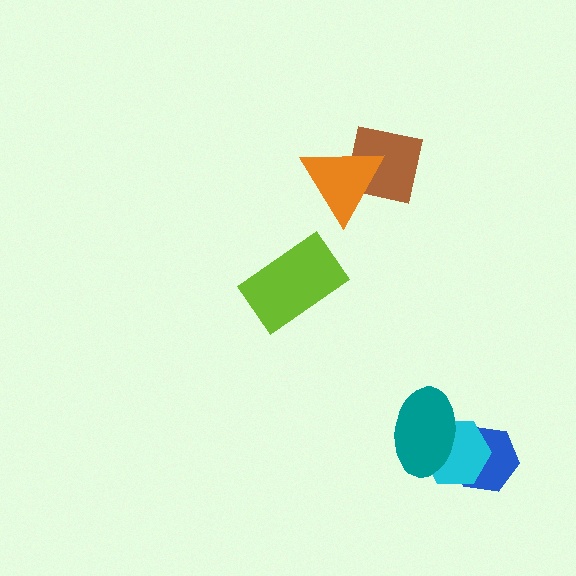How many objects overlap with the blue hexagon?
2 objects overlap with the blue hexagon.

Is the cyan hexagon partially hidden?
Yes, it is partially covered by another shape.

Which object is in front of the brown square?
The orange triangle is in front of the brown square.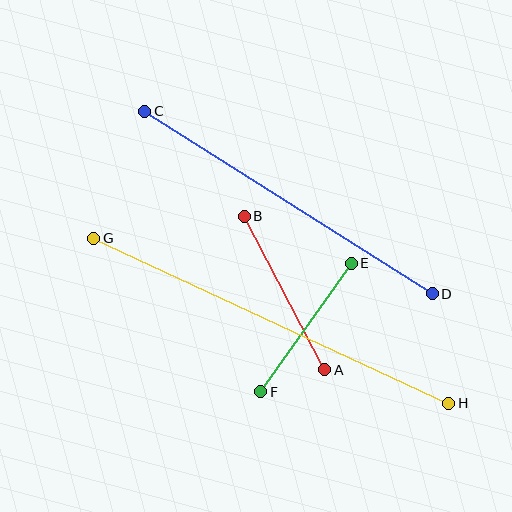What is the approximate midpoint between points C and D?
The midpoint is at approximately (288, 203) pixels.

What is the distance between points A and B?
The distance is approximately 173 pixels.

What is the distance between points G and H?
The distance is approximately 392 pixels.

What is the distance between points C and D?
The distance is approximately 341 pixels.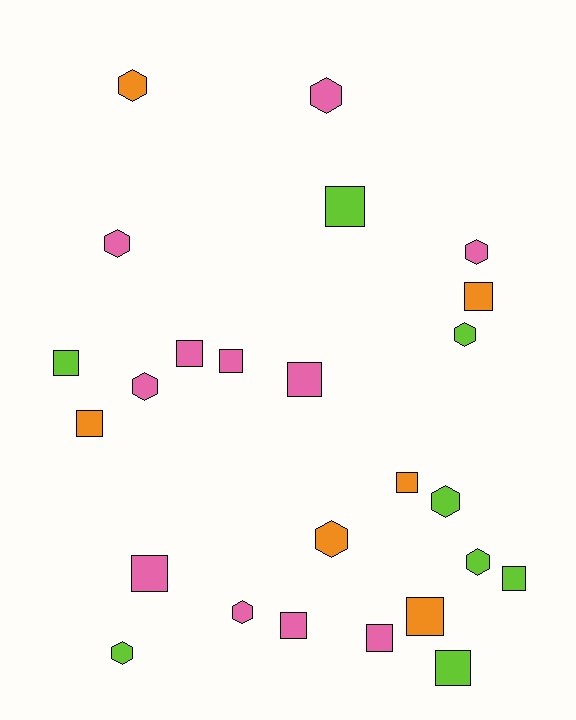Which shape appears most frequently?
Square, with 14 objects.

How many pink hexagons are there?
There are 5 pink hexagons.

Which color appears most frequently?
Pink, with 11 objects.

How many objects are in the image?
There are 25 objects.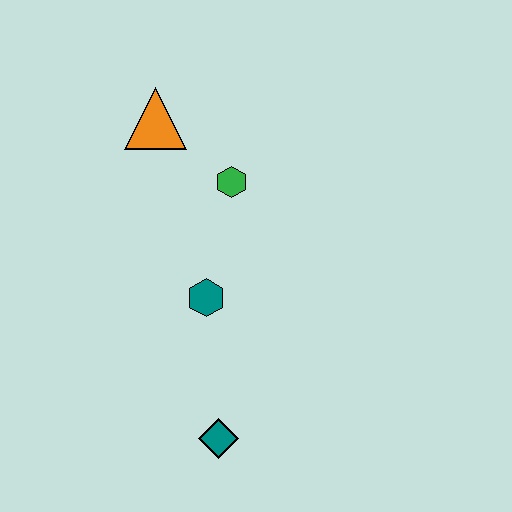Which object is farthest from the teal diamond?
The orange triangle is farthest from the teal diamond.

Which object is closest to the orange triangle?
The green hexagon is closest to the orange triangle.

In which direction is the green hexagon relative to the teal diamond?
The green hexagon is above the teal diamond.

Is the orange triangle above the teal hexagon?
Yes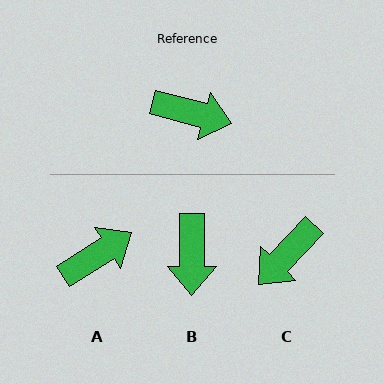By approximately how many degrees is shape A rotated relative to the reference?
Approximately 48 degrees counter-clockwise.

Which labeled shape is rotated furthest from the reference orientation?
C, about 119 degrees away.